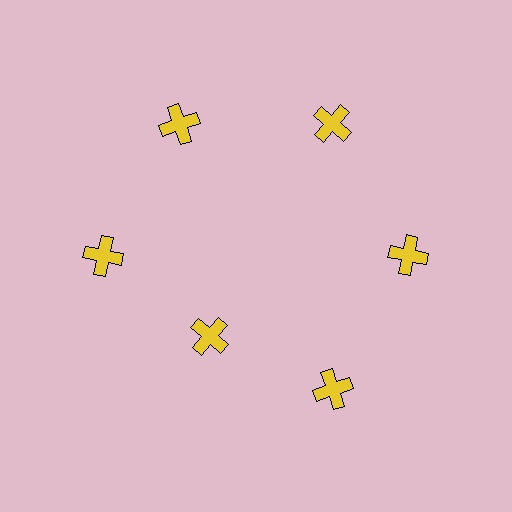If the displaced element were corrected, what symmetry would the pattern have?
It would have 6-fold rotational symmetry — the pattern would map onto itself every 60 degrees.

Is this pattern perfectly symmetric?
No. The 6 yellow crosses are arranged in a ring, but one element near the 7 o'clock position is pulled inward toward the center, breaking the 6-fold rotational symmetry.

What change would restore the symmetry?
The symmetry would be restored by moving it outward, back onto the ring so that all 6 crosses sit at equal angles and equal distance from the center.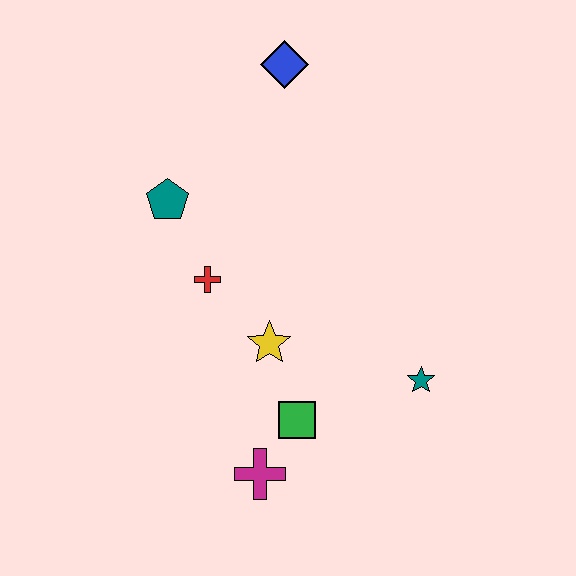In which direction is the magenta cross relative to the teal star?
The magenta cross is to the left of the teal star.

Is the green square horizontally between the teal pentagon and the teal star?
Yes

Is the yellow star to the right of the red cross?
Yes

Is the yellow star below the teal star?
No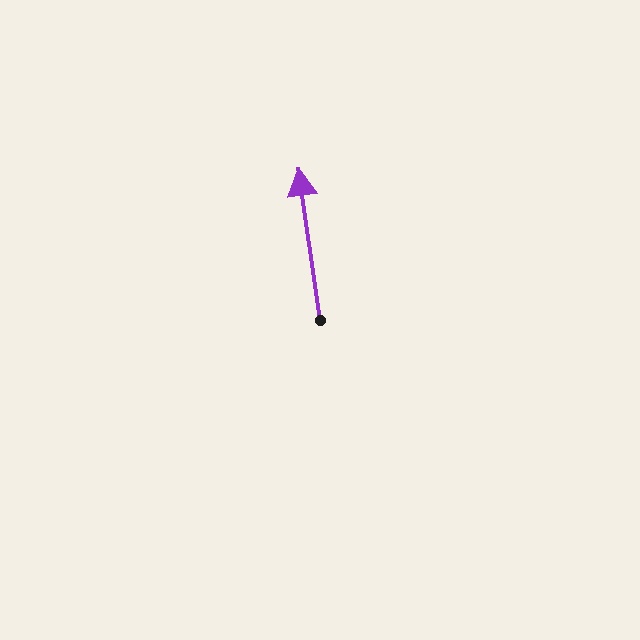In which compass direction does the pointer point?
North.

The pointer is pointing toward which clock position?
Roughly 12 o'clock.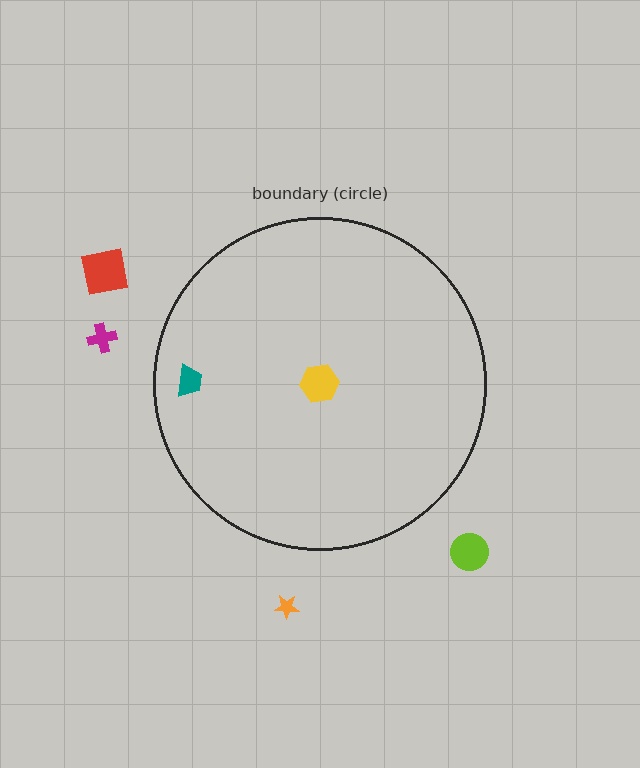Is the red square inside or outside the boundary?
Outside.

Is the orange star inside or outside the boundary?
Outside.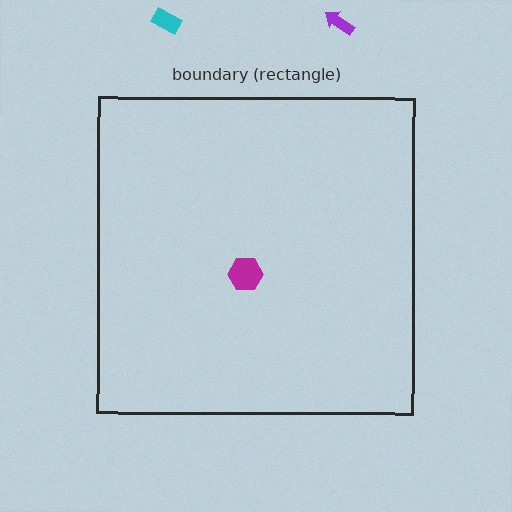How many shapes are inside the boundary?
1 inside, 2 outside.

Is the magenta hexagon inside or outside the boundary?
Inside.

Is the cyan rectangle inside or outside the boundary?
Outside.